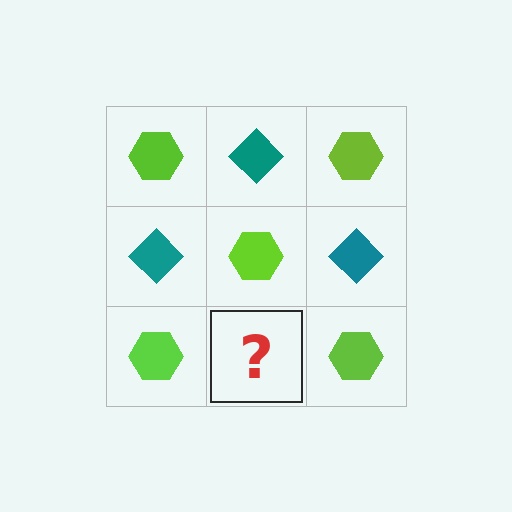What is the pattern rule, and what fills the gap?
The rule is that it alternates lime hexagon and teal diamond in a checkerboard pattern. The gap should be filled with a teal diamond.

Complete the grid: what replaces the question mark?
The question mark should be replaced with a teal diamond.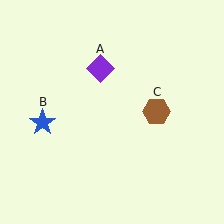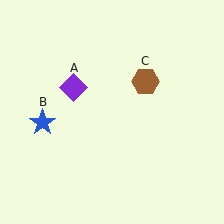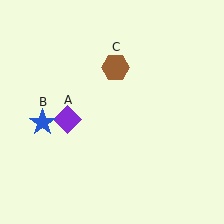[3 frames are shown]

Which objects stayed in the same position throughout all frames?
Blue star (object B) remained stationary.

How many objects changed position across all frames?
2 objects changed position: purple diamond (object A), brown hexagon (object C).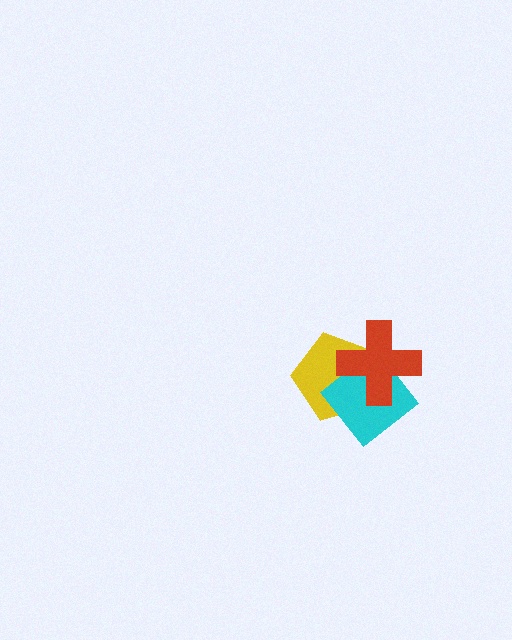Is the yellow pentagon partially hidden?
Yes, it is partially covered by another shape.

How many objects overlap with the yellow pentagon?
2 objects overlap with the yellow pentagon.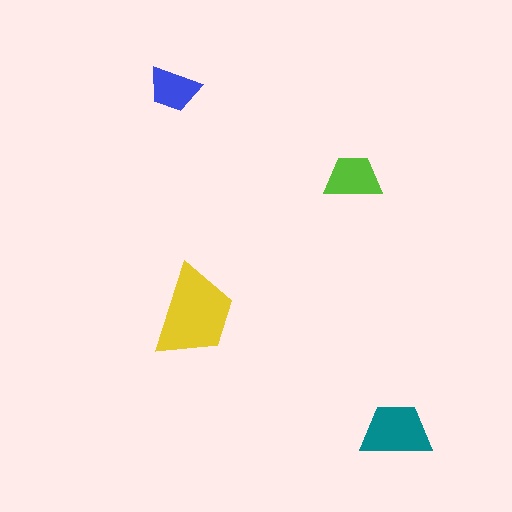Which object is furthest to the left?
The blue trapezoid is leftmost.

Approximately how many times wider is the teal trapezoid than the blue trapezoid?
About 1.5 times wider.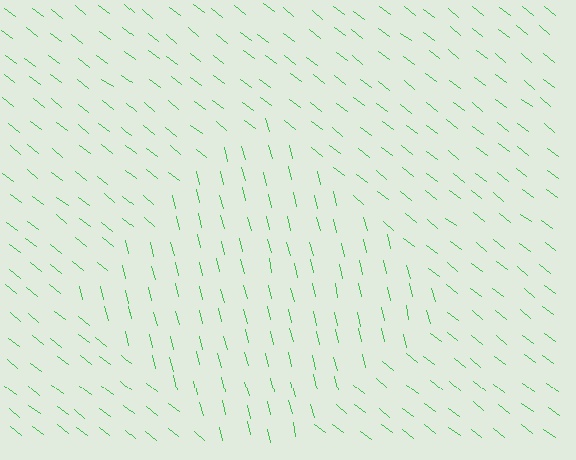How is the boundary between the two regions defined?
The boundary is defined purely by a change in line orientation (approximately 38 degrees difference). All lines are the same color and thickness.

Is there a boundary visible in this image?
Yes, there is a texture boundary formed by a change in line orientation.